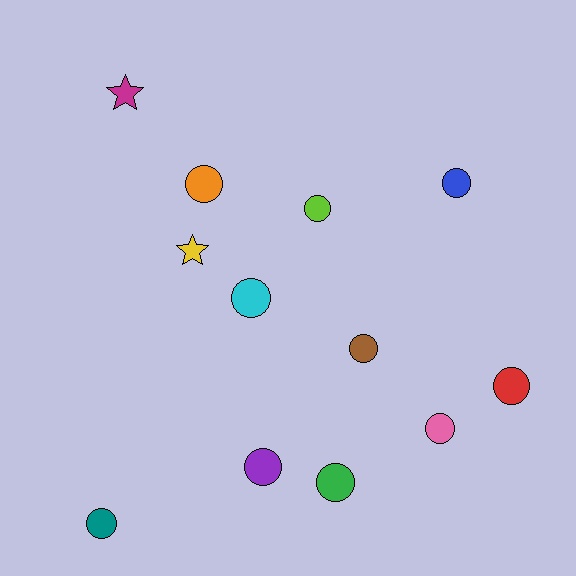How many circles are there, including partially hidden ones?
There are 10 circles.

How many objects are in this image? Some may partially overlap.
There are 12 objects.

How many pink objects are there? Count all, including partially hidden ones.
There is 1 pink object.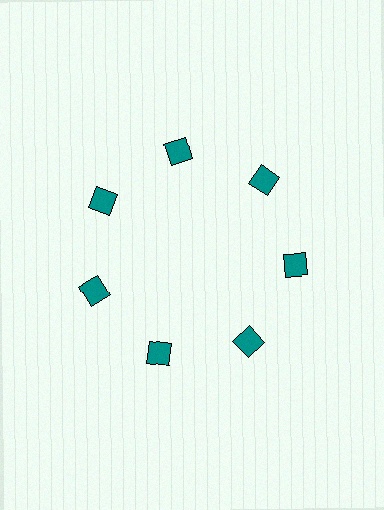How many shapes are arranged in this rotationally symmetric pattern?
There are 7 shapes, arranged in 7 groups of 1.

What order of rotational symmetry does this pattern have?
This pattern has 7-fold rotational symmetry.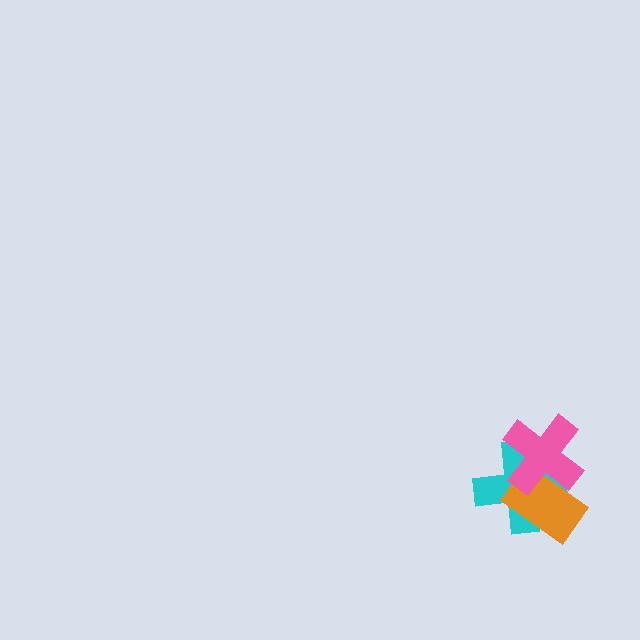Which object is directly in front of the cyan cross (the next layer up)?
The orange rectangle is directly in front of the cyan cross.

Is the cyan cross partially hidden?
Yes, it is partially covered by another shape.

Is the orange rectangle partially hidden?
Yes, it is partially covered by another shape.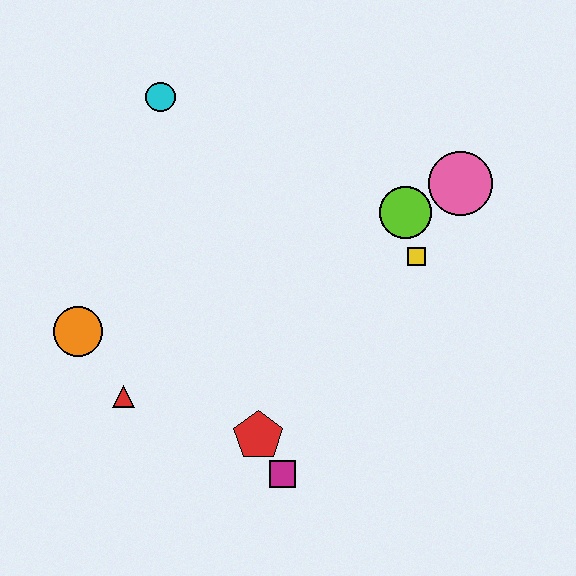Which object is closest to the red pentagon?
The magenta square is closest to the red pentagon.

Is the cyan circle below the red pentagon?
No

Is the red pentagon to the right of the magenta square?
No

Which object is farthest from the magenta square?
The cyan circle is farthest from the magenta square.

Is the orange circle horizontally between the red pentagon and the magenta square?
No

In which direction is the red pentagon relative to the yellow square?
The red pentagon is below the yellow square.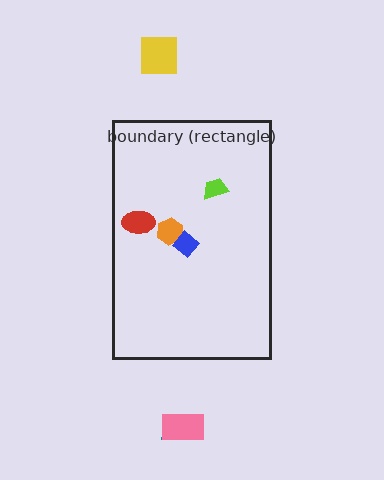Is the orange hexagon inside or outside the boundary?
Inside.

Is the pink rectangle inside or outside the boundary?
Outside.